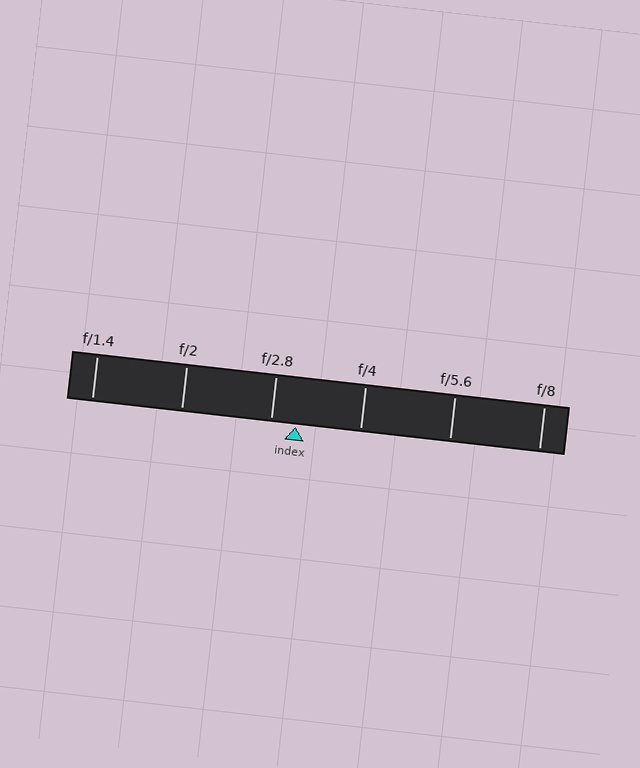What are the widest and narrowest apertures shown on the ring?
The widest aperture shown is f/1.4 and the narrowest is f/8.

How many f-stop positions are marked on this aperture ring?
There are 6 f-stop positions marked.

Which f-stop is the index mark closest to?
The index mark is closest to f/2.8.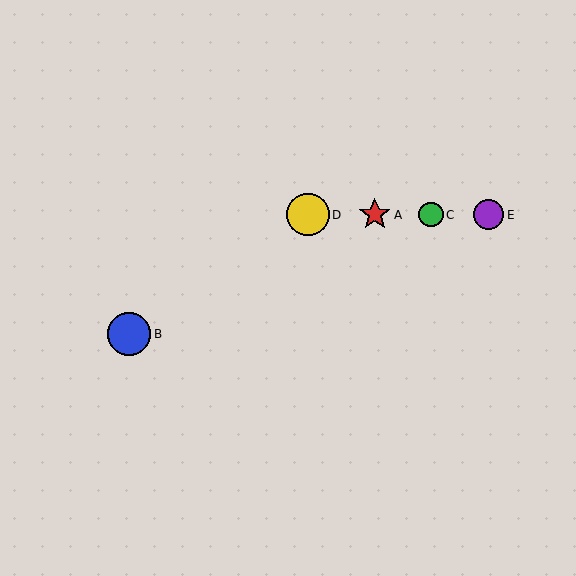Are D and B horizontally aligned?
No, D is at y≈215 and B is at y≈334.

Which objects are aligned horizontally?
Objects A, C, D, E are aligned horizontally.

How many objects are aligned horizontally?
4 objects (A, C, D, E) are aligned horizontally.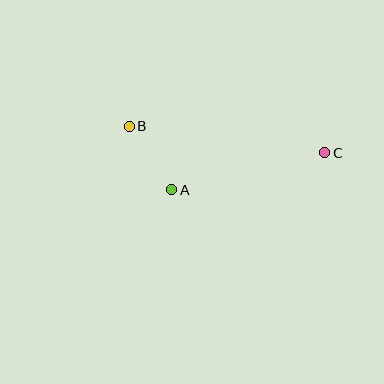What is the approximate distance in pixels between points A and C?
The distance between A and C is approximately 157 pixels.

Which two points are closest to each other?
Points A and B are closest to each other.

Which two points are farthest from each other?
Points B and C are farthest from each other.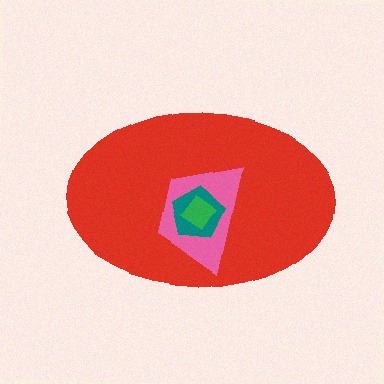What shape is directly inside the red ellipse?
The pink trapezoid.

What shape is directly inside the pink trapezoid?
The teal pentagon.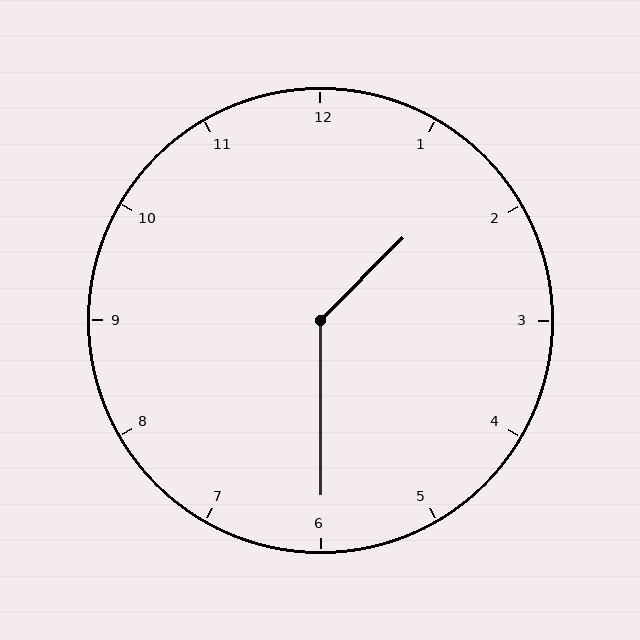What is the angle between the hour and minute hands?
Approximately 135 degrees.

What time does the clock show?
1:30.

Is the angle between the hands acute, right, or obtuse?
It is obtuse.